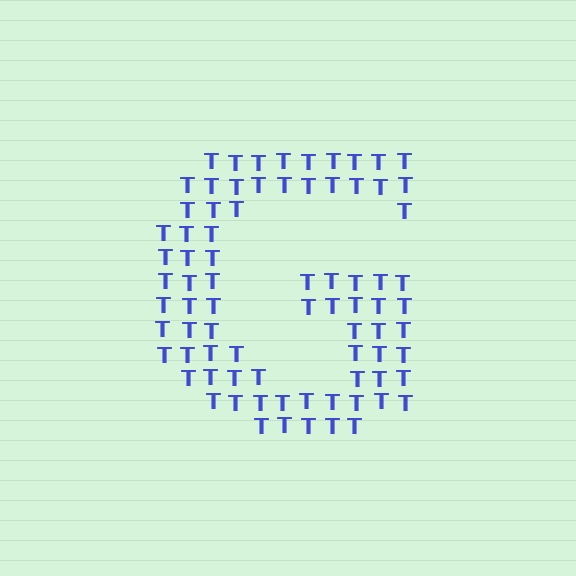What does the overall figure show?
The overall figure shows the letter G.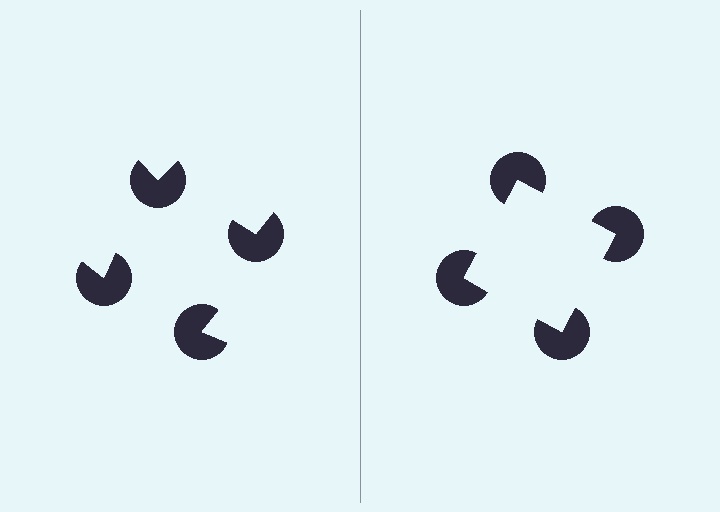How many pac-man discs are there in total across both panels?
8 — 4 on each side.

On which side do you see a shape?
An illusory square appears on the right side. On the left side the wedge cuts are rotated, so no coherent shape forms.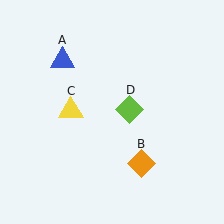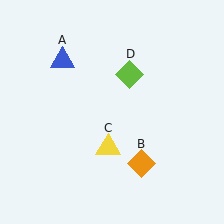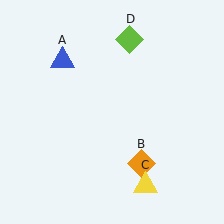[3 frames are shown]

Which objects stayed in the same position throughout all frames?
Blue triangle (object A) and orange diamond (object B) remained stationary.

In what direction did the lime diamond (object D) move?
The lime diamond (object D) moved up.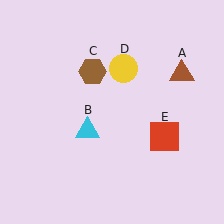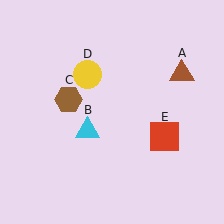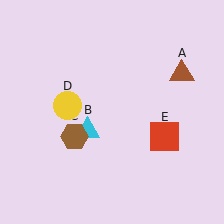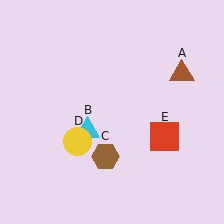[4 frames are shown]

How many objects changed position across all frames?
2 objects changed position: brown hexagon (object C), yellow circle (object D).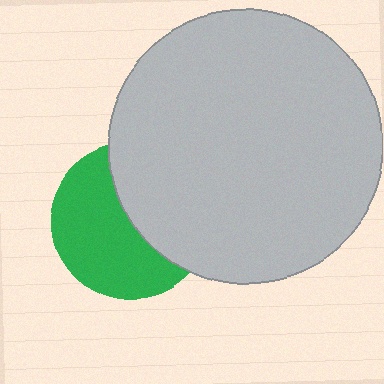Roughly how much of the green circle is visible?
About half of it is visible (roughly 56%).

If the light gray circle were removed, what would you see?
You would see the complete green circle.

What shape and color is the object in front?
The object in front is a light gray circle.